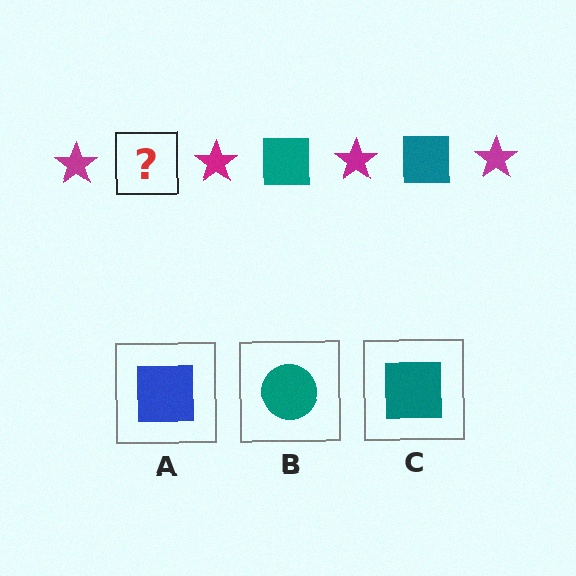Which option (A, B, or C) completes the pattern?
C.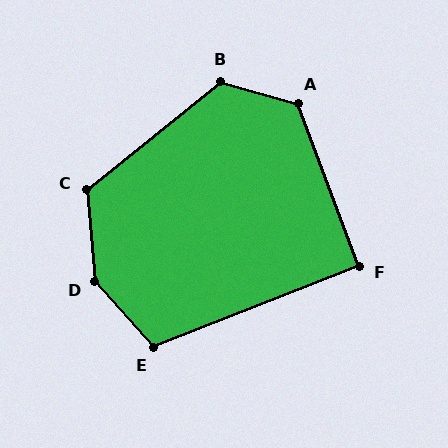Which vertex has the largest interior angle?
D, at approximately 143 degrees.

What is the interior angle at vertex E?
Approximately 111 degrees (obtuse).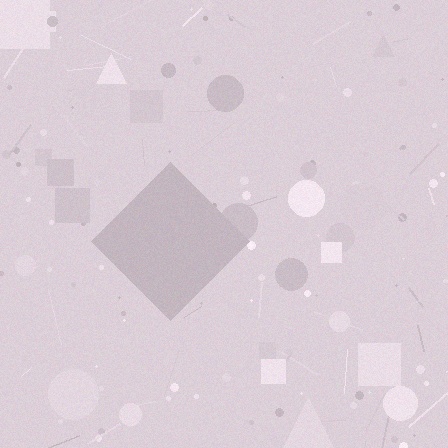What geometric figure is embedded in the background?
A diamond is embedded in the background.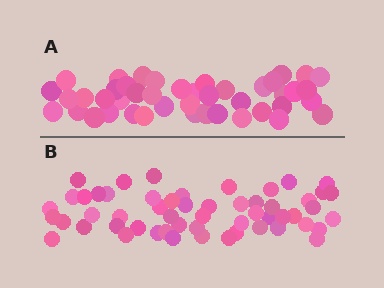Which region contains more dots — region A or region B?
Region B (the bottom region) has more dots.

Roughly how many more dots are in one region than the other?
Region B has roughly 12 or so more dots than region A.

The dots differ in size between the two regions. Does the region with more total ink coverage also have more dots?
No. Region A has more total ink coverage because its dots are larger, but region B actually contains more individual dots. Total area can be misleading — the number of items is what matters here.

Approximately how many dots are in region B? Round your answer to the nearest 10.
About 60 dots. (The exact count is 55, which rounds to 60.)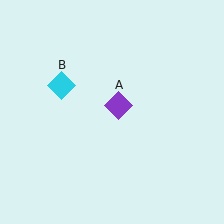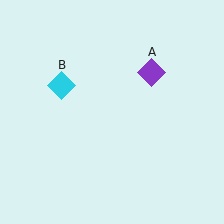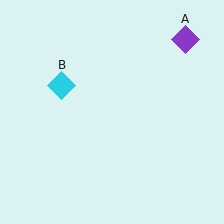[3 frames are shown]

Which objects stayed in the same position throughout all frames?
Cyan diamond (object B) remained stationary.